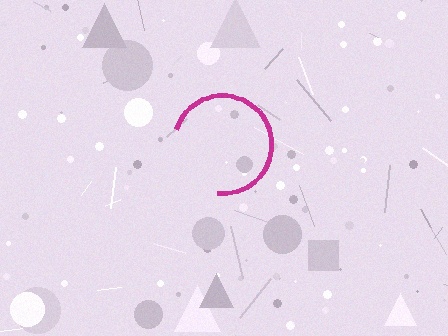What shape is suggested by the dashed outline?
The dashed outline suggests a circle.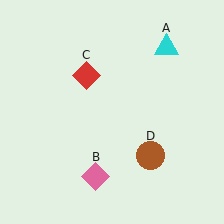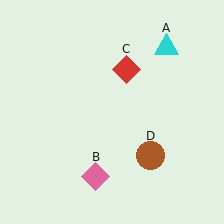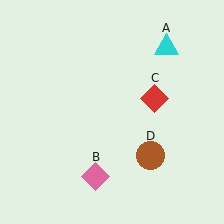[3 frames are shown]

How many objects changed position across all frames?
1 object changed position: red diamond (object C).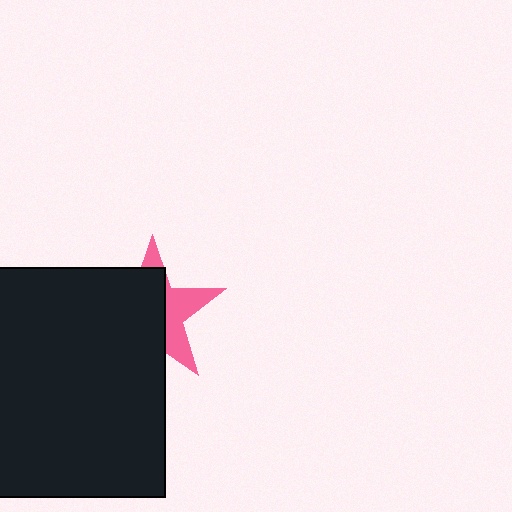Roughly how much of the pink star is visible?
A small part of it is visible (roughly 38%).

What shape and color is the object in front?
The object in front is a black rectangle.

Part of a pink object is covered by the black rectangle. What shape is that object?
It is a star.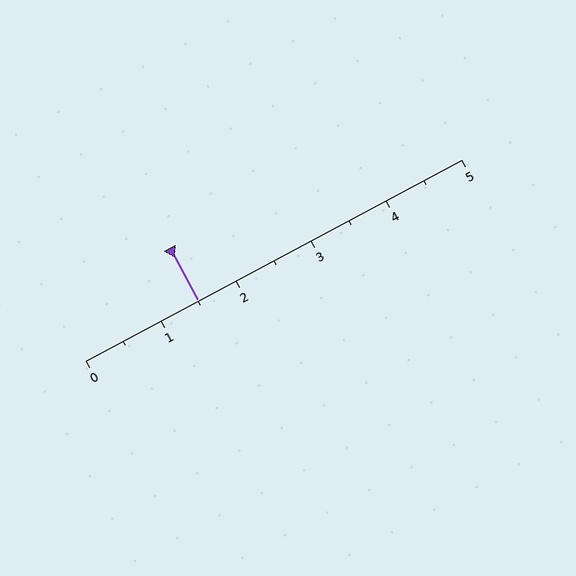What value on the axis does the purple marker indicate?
The marker indicates approximately 1.5.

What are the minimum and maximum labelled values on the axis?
The axis runs from 0 to 5.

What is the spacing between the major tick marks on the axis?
The major ticks are spaced 1 apart.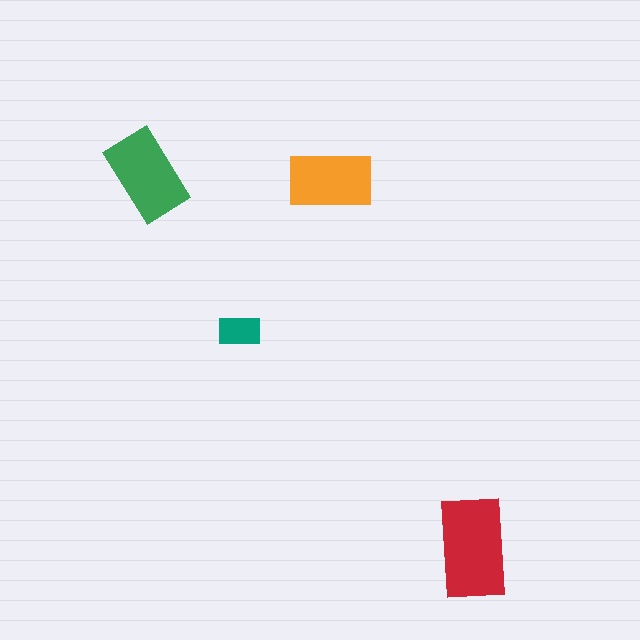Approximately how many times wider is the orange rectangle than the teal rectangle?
About 2 times wider.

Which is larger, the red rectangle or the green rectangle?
The red one.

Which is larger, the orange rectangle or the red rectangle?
The red one.